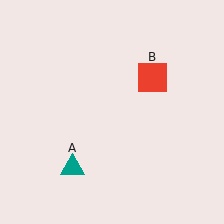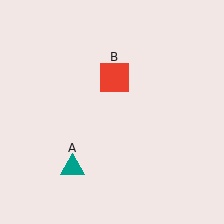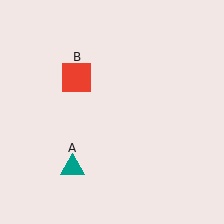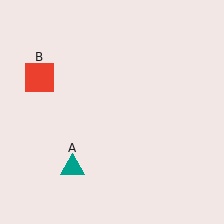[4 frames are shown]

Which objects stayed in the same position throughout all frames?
Teal triangle (object A) remained stationary.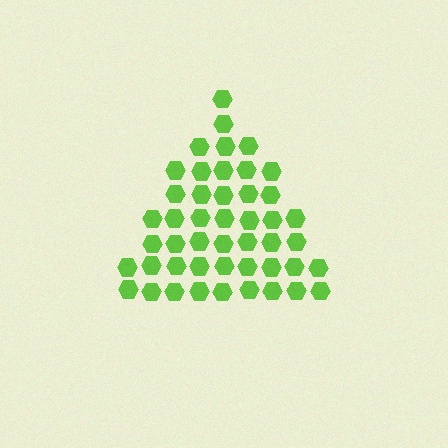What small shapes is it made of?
It is made of small hexagons.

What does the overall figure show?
The overall figure shows a triangle.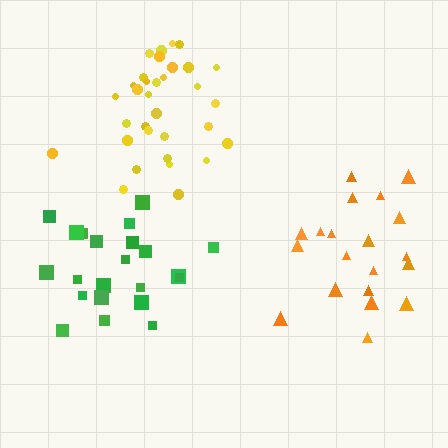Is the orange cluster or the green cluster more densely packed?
Green.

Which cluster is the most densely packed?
Yellow.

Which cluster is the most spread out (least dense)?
Orange.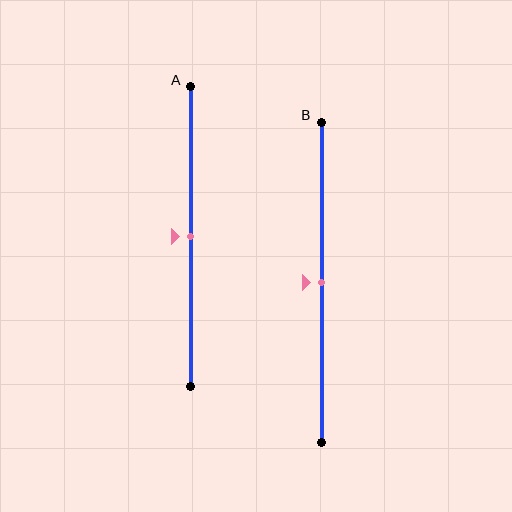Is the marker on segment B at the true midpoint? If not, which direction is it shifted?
Yes, the marker on segment B is at the true midpoint.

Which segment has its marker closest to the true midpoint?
Segment A has its marker closest to the true midpoint.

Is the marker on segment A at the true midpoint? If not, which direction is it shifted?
Yes, the marker on segment A is at the true midpoint.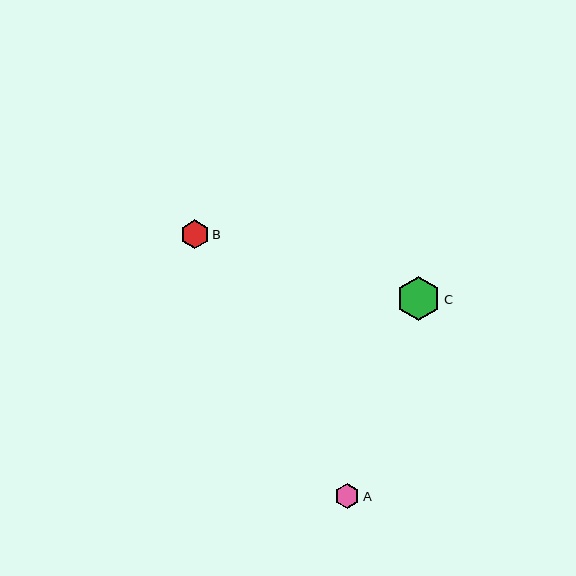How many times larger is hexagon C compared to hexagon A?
Hexagon C is approximately 1.8 times the size of hexagon A.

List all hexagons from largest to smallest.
From largest to smallest: C, B, A.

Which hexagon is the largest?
Hexagon C is the largest with a size of approximately 44 pixels.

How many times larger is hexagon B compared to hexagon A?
Hexagon B is approximately 1.2 times the size of hexagon A.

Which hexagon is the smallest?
Hexagon A is the smallest with a size of approximately 25 pixels.